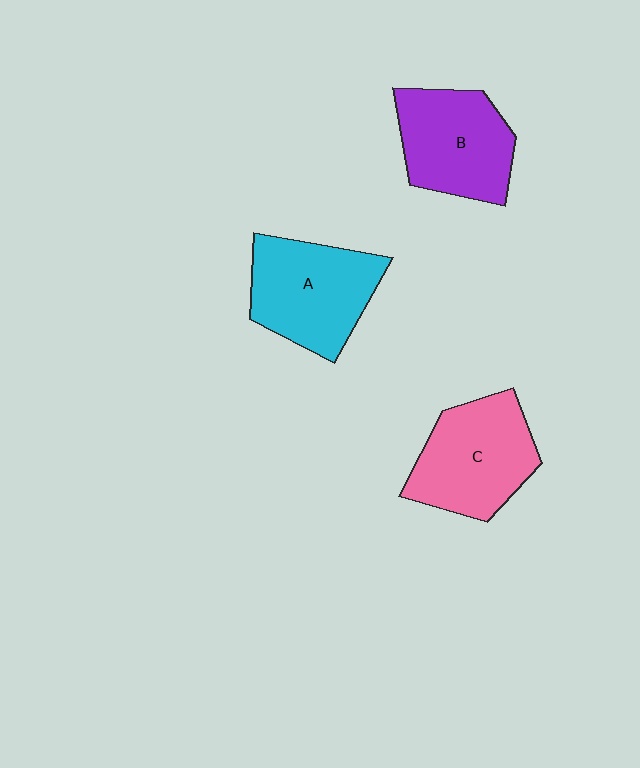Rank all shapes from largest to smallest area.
From largest to smallest: A (cyan), C (pink), B (purple).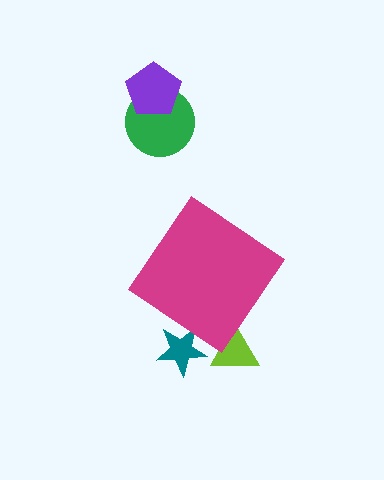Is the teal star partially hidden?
Yes, the teal star is partially hidden behind the magenta diamond.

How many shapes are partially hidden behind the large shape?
2 shapes are partially hidden.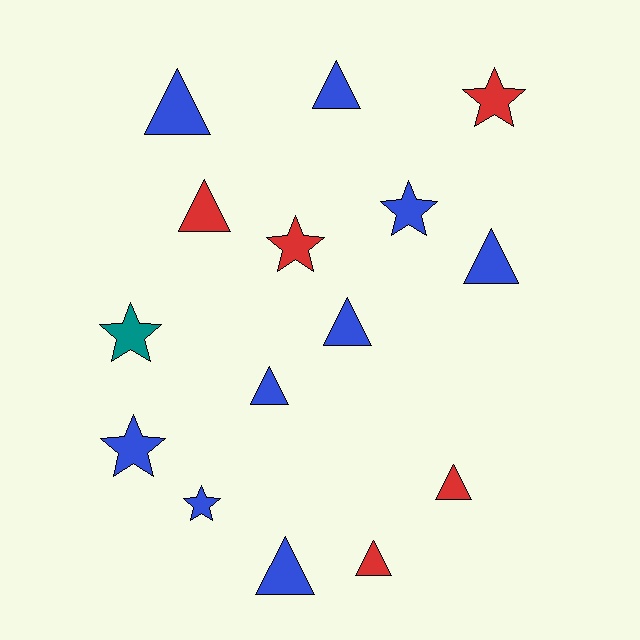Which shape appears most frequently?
Triangle, with 9 objects.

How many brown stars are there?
There are no brown stars.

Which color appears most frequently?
Blue, with 9 objects.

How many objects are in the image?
There are 15 objects.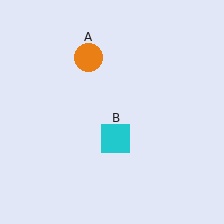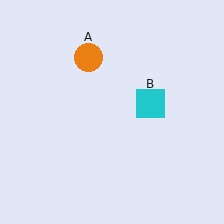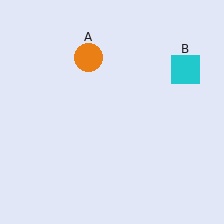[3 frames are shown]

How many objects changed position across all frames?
1 object changed position: cyan square (object B).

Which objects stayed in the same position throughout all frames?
Orange circle (object A) remained stationary.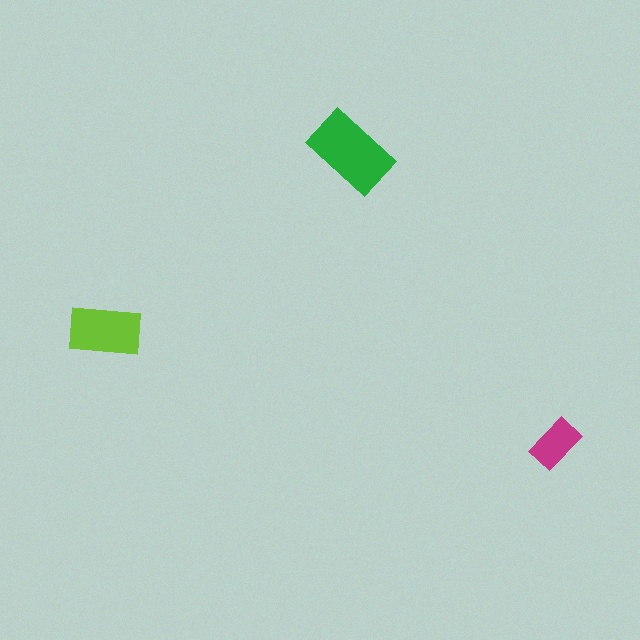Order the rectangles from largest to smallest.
the green one, the lime one, the magenta one.